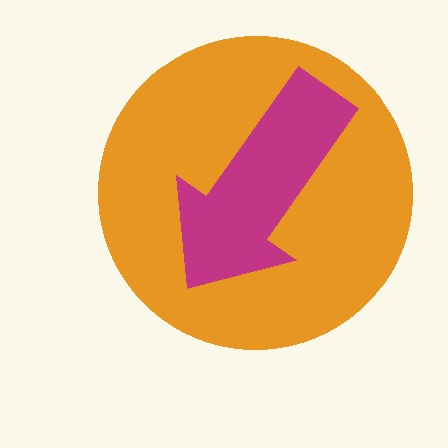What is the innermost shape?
The magenta arrow.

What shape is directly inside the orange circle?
The magenta arrow.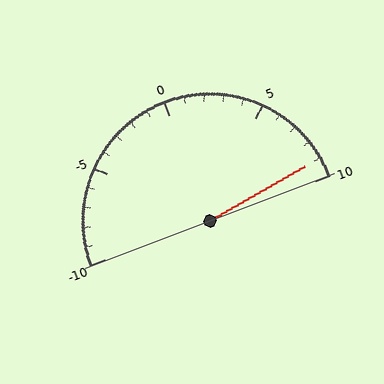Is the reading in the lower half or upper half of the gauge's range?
The reading is in the upper half of the range (-10 to 10).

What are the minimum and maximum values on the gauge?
The gauge ranges from -10 to 10.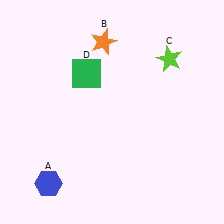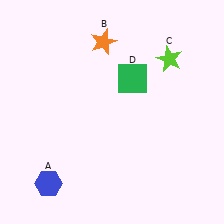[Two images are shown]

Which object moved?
The green square (D) moved right.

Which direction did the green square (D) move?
The green square (D) moved right.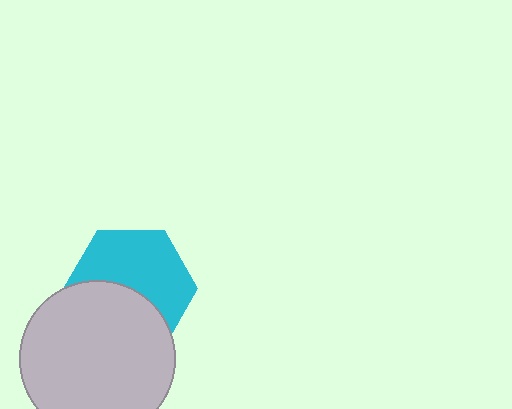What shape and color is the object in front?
The object in front is a light gray circle.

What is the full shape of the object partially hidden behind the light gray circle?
The partially hidden object is a cyan hexagon.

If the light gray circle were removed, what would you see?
You would see the complete cyan hexagon.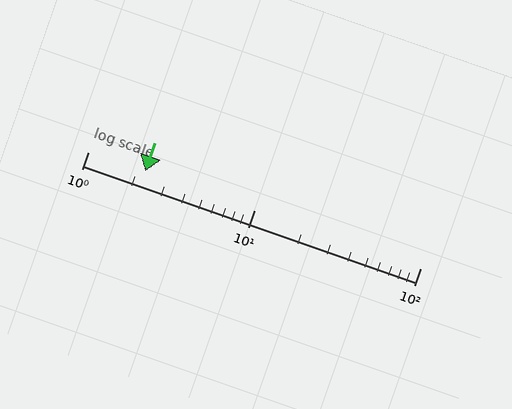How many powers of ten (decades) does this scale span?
The scale spans 2 decades, from 1 to 100.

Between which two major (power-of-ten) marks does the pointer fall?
The pointer is between 1 and 10.